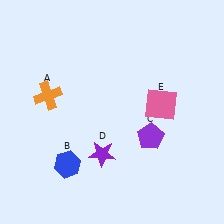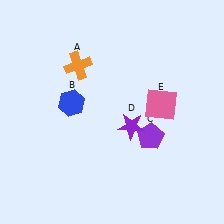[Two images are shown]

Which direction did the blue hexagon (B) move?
The blue hexagon (B) moved up.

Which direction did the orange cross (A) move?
The orange cross (A) moved right.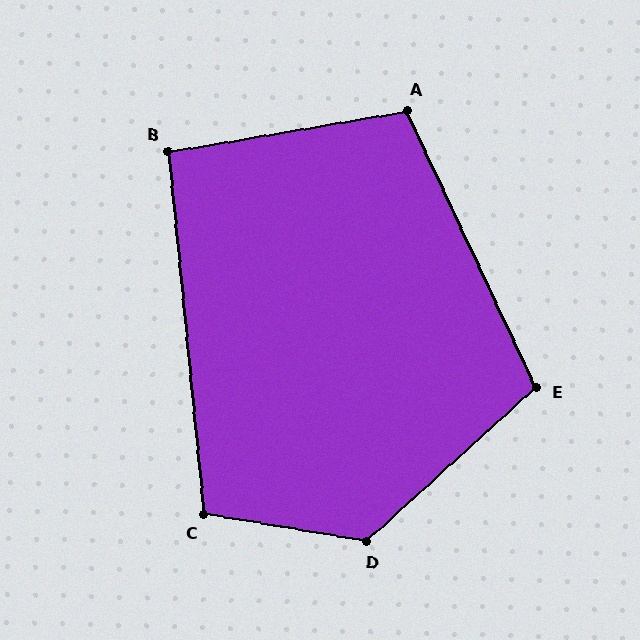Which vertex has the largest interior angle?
D, at approximately 128 degrees.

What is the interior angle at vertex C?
Approximately 105 degrees (obtuse).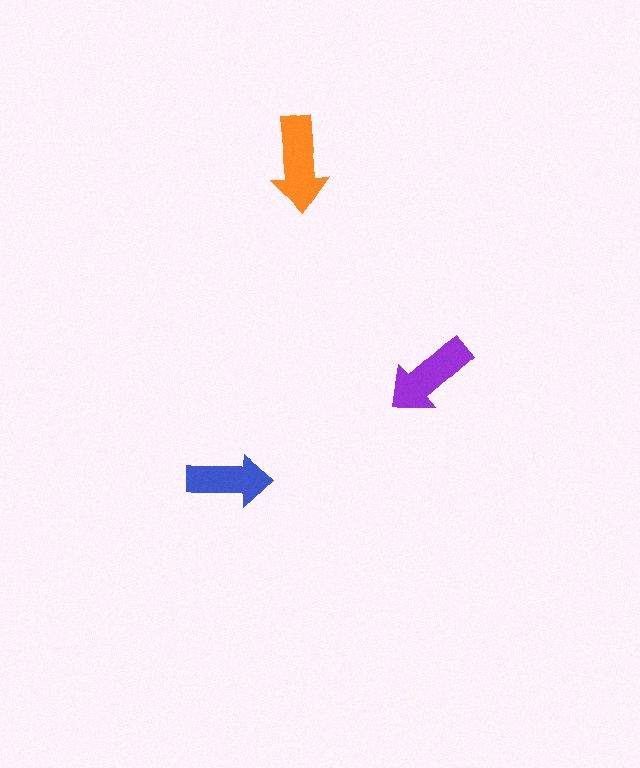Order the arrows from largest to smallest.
the orange one, the purple one, the blue one.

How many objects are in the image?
There are 3 objects in the image.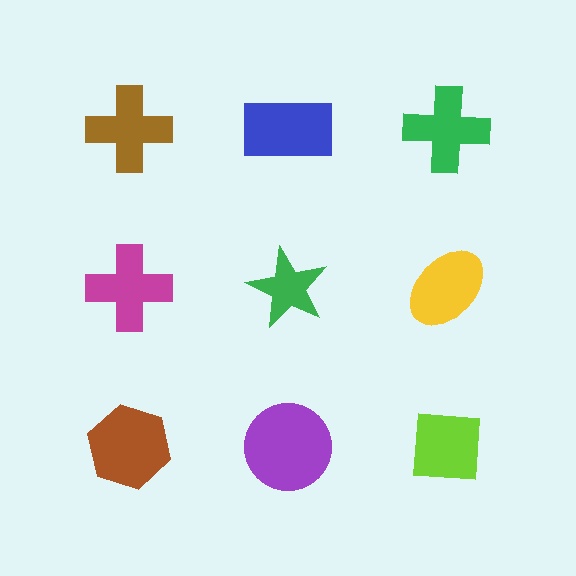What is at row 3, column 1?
A brown hexagon.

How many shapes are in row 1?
3 shapes.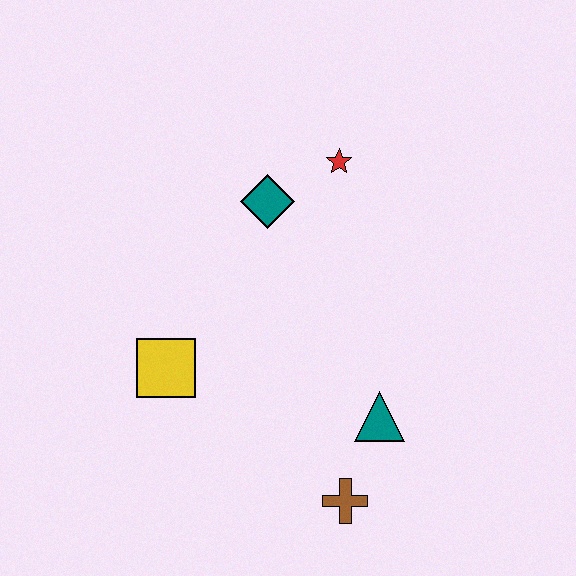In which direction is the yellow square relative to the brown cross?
The yellow square is to the left of the brown cross.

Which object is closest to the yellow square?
The teal diamond is closest to the yellow square.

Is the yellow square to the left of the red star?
Yes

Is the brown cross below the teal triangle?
Yes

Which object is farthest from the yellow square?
The red star is farthest from the yellow square.